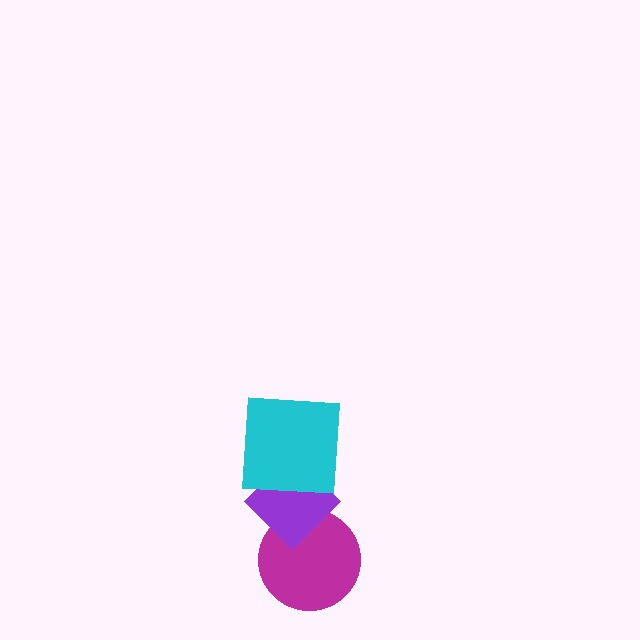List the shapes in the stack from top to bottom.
From top to bottom: the cyan square, the purple diamond, the magenta circle.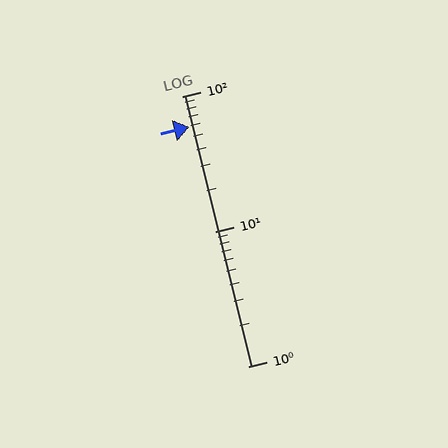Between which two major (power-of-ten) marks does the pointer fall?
The pointer is between 10 and 100.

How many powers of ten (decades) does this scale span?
The scale spans 2 decades, from 1 to 100.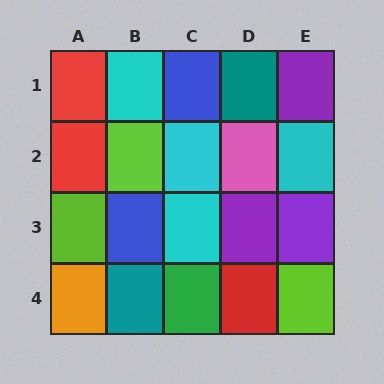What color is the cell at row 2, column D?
Pink.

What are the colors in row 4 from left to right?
Orange, teal, green, red, lime.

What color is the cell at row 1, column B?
Cyan.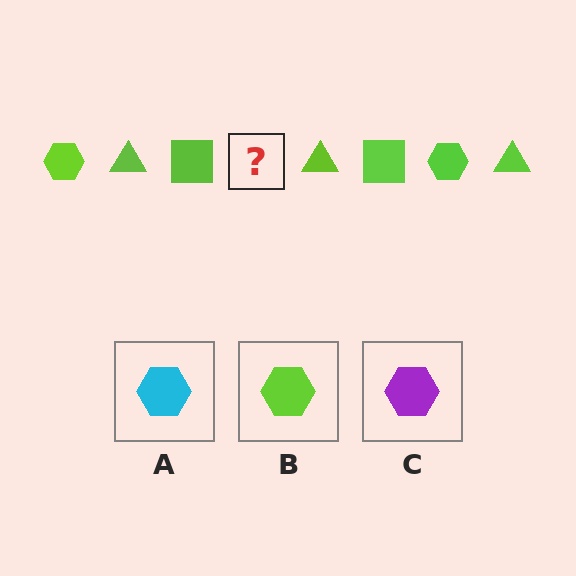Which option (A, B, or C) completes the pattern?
B.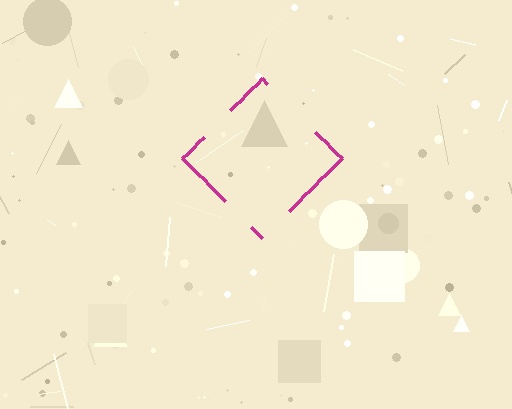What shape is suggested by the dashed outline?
The dashed outline suggests a diamond.